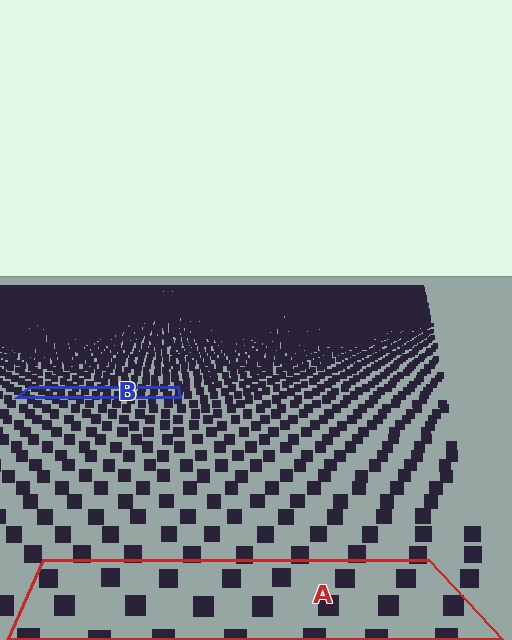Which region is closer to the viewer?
Region A is closer. The texture elements there are larger and more spread out.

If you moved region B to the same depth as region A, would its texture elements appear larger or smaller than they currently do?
They would appear larger. At a closer depth, the same texture elements are projected at a bigger on-screen size.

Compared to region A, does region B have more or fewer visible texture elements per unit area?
Region B has more texture elements per unit area — they are packed more densely because it is farther away.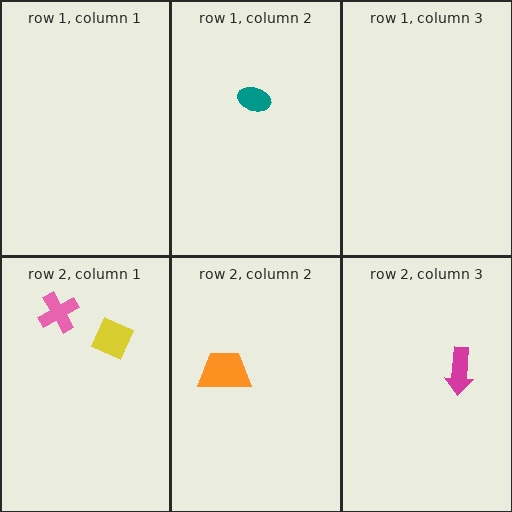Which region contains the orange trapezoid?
The row 2, column 2 region.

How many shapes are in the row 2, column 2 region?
1.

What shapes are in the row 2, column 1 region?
The yellow diamond, the pink cross.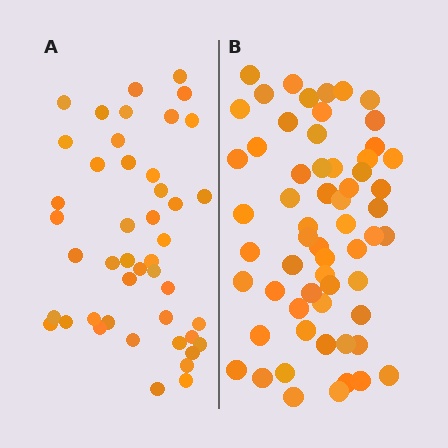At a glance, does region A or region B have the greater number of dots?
Region B (the right region) has more dots.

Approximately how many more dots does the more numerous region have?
Region B has approximately 15 more dots than region A.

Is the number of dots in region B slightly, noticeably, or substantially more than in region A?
Region B has noticeably more, but not dramatically so. The ratio is roughly 1.3 to 1.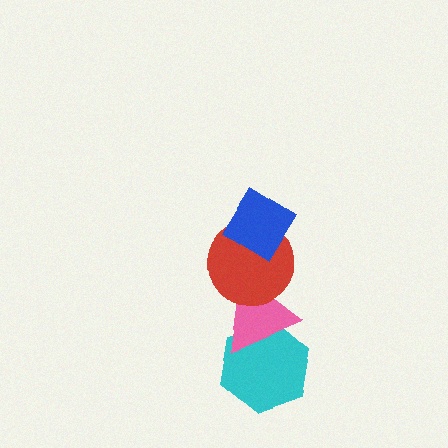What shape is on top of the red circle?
The blue diamond is on top of the red circle.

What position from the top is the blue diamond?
The blue diamond is 1st from the top.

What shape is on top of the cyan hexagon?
The pink triangle is on top of the cyan hexagon.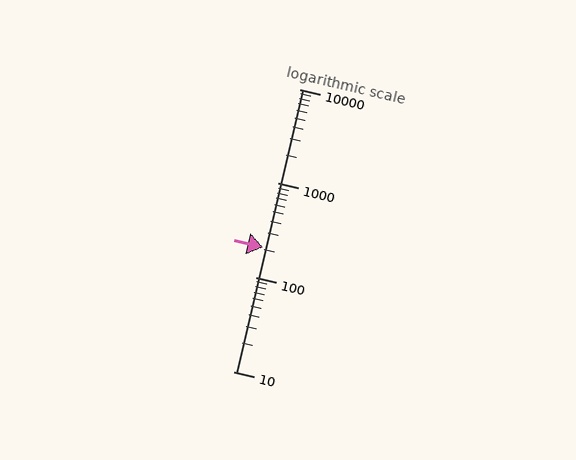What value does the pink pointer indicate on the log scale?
The pointer indicates approximately 210.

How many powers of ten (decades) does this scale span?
The scale spans 3 decades, from 10 to 10000.